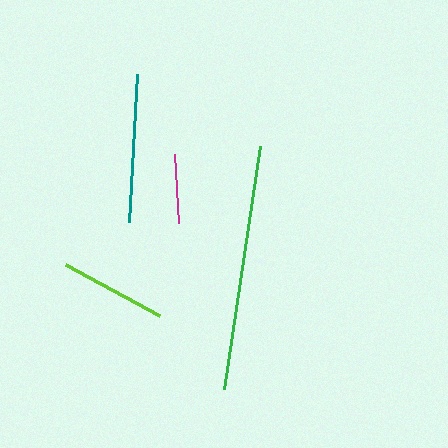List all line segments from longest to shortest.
From longest to shortest: green, teal, lime, magenta.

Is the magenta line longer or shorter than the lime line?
The lime line is longer than the magenta line.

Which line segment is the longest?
The green line is the longest at approximately 246 pixels.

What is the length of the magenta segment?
The magenta segment is approximately 69 pixels long.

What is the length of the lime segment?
The lime segment is approximately 106 pixels long.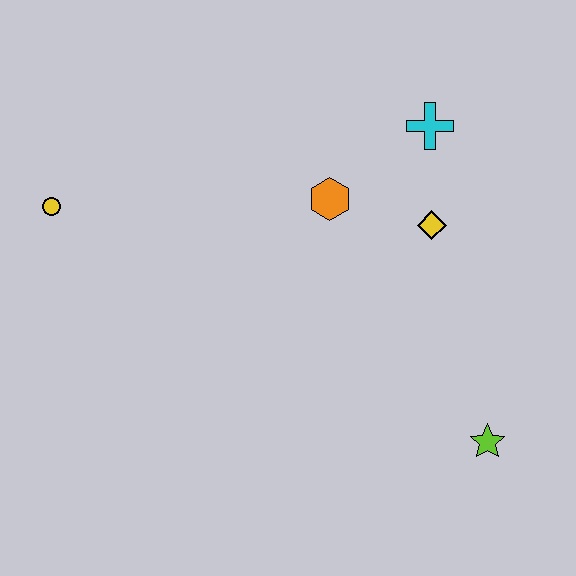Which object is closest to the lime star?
The yellow diamond is closest to the lime star.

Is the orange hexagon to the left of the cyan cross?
Yes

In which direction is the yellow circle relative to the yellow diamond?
The yellow circle is to the left of the yellow diamond.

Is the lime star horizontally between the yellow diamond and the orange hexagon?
No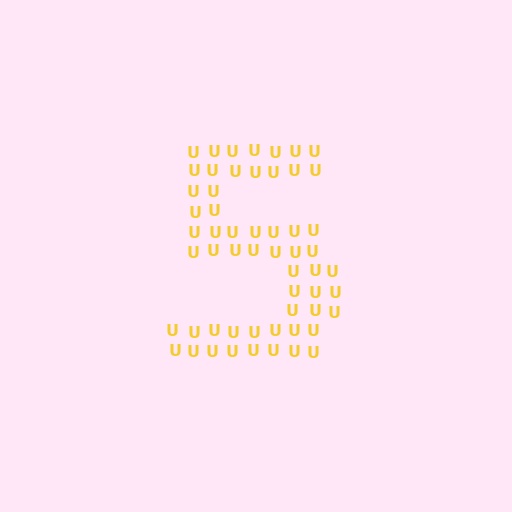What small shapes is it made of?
It is made of small letter U's.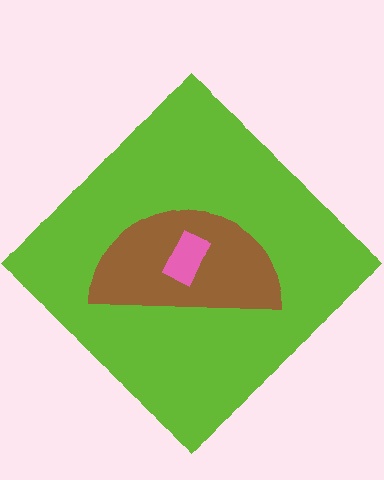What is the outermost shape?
The lime diamond.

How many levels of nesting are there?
3.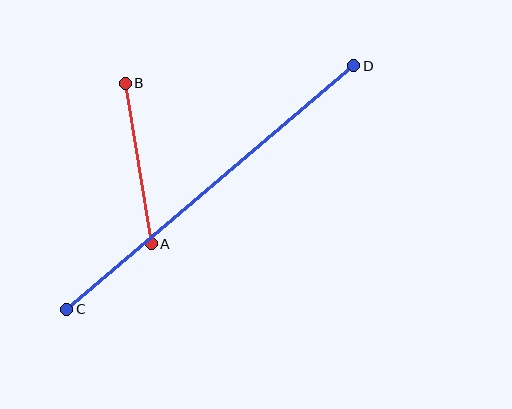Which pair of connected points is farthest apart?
Points C and D are farthest apart.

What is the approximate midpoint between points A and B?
The midpoint is at approximately (138, 164) pixels.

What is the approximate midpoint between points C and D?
The midpoint is at approximately (210, 187) pixels.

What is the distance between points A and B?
The distance is approximately 162 pixels.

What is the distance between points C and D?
The distance is approximately 376 pixels.